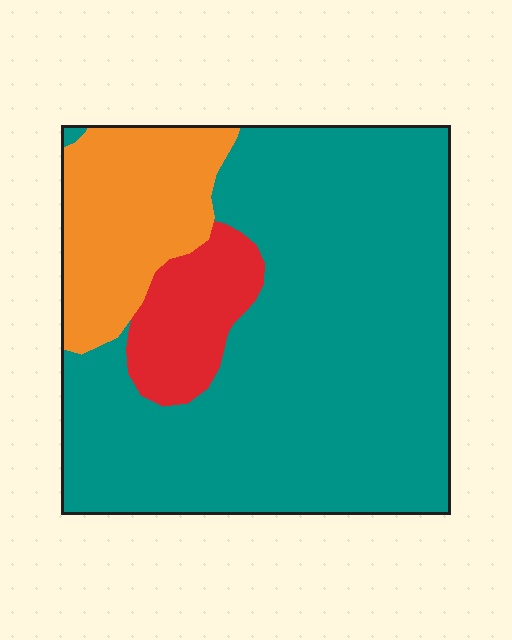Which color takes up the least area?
Red, at roughly 10%.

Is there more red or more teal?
Teal.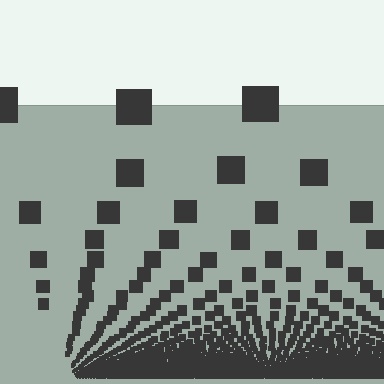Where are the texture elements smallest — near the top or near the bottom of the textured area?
Near the bottom.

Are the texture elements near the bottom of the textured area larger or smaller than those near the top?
Smaller. The gradient is inverted — elements near the bottom are smaller and denser.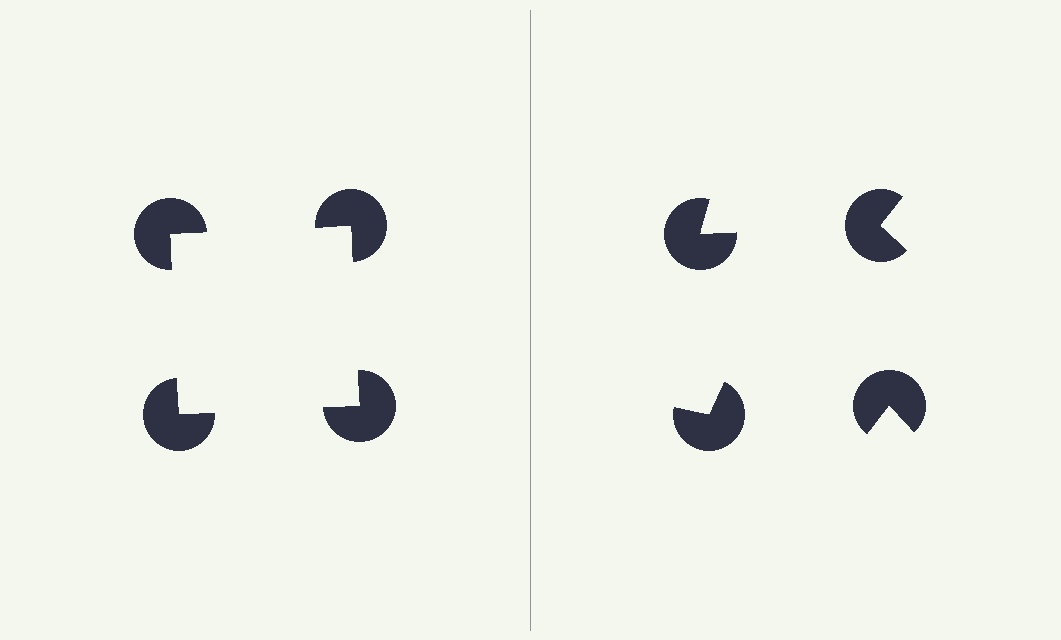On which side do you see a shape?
An illusory square appears on the left side. On the right side the wedge cuts are rotated, so no coherent shape forms.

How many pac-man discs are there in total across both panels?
8 — 4 on each side.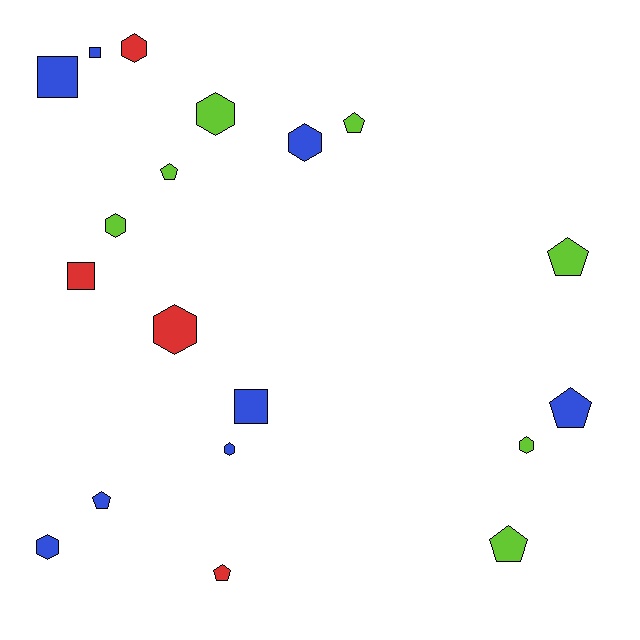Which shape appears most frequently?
Hexagon, with 8 objects.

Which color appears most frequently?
Blue, with 8 objects.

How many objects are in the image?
There are 19 objects.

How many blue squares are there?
There are 3 blue squares.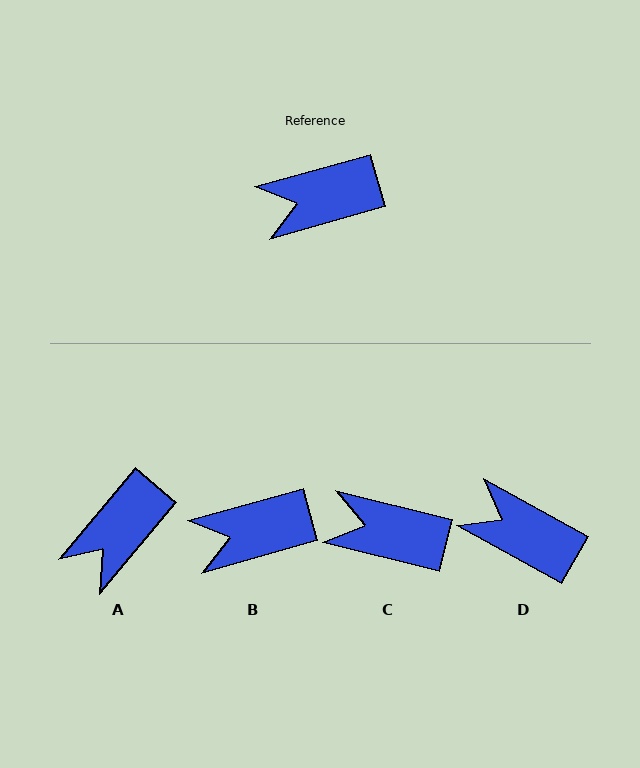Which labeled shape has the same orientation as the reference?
B.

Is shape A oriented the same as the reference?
No, it is off by about 35 degrees.